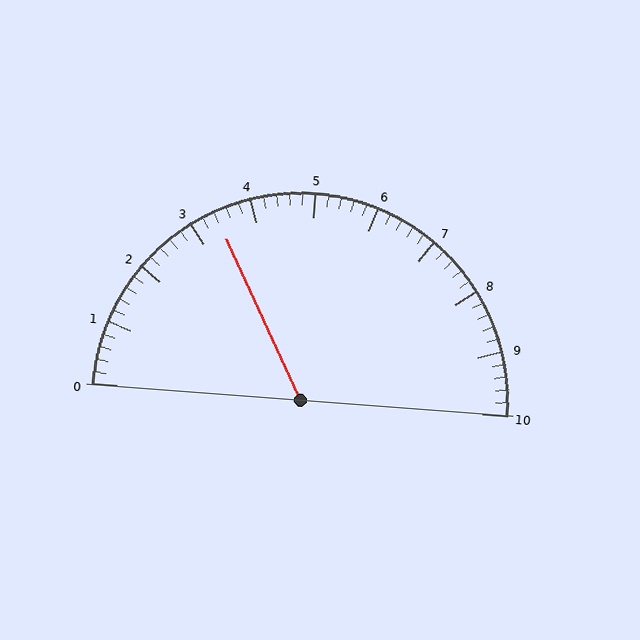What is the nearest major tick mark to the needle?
The nearest major tick mark is 3.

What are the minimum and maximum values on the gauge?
The gauge ranges from 0 to 10.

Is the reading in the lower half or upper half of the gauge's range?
The reading is in the lower half of the range (0 to 10).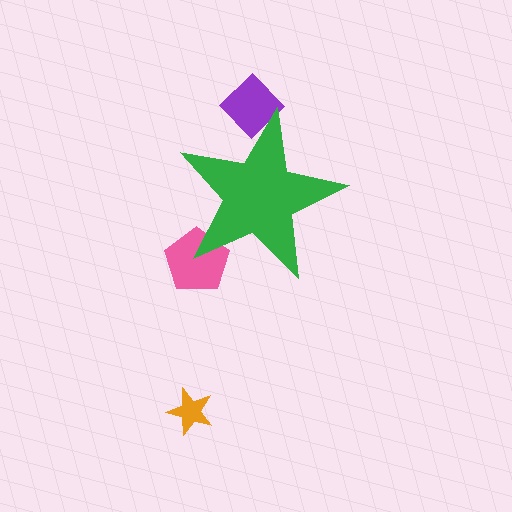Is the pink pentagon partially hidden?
Yes, the pink pentagon is partially hidden behind the green star.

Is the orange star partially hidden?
No, the orange star is fully visible.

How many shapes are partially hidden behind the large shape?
2 shapes are partially hidden.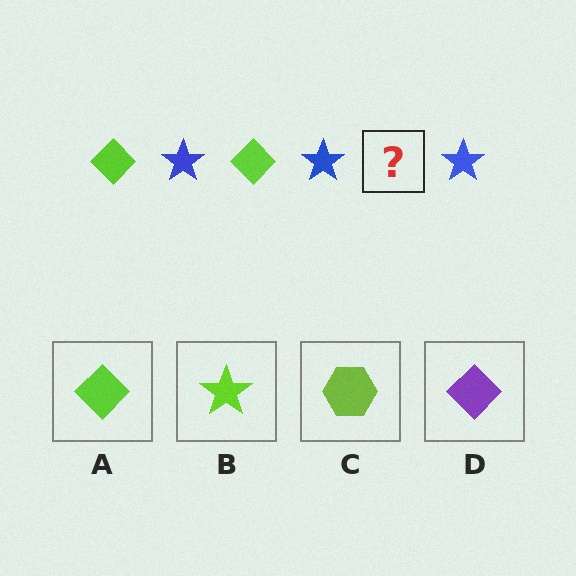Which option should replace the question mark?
Option A.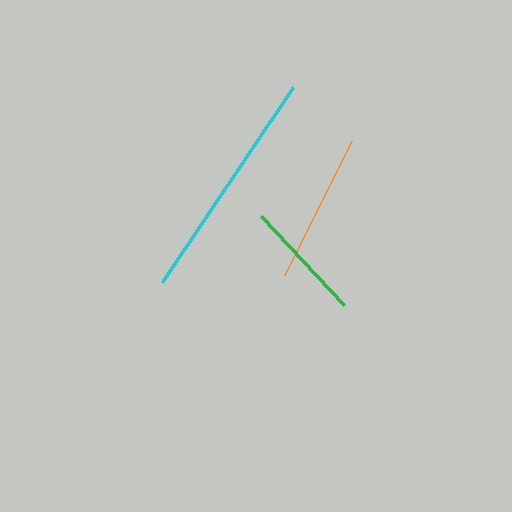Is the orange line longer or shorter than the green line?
The orange line is longer than the green line.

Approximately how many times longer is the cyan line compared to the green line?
The cyan line is approximately 1.9 times the length of the green line.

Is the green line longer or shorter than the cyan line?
The cyan line is longer than the green line.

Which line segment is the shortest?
The green line is the shortest at approximately 121 pixels.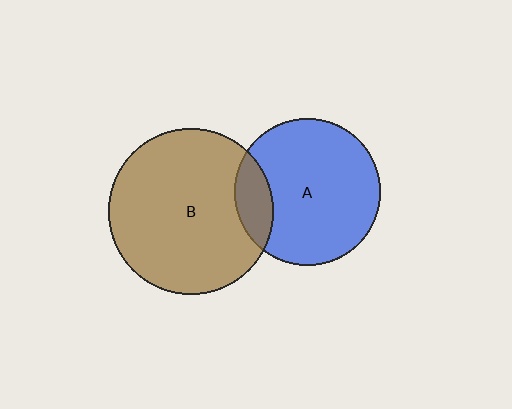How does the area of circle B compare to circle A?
Approximately 1.3 times.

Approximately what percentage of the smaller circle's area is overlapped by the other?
Approximately 15%.